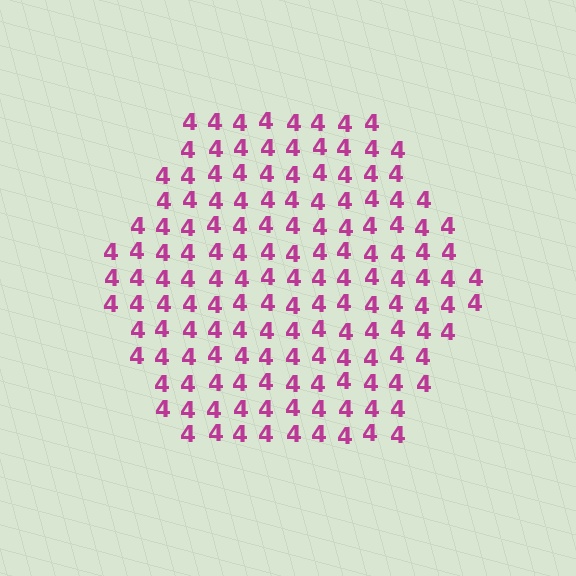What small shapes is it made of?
It is made of small digit 4's.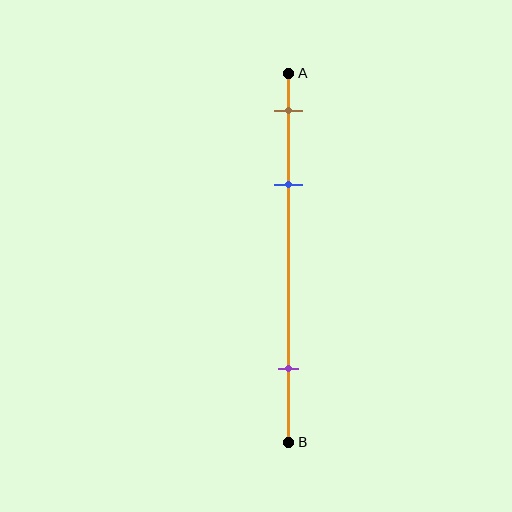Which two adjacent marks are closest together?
The brown and blue marks are the closest adjacent pair.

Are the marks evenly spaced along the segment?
No, the marks are not evenly spaced.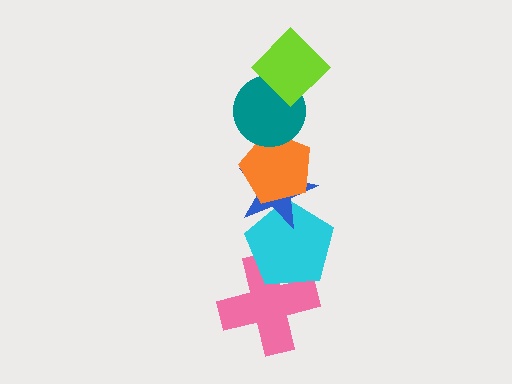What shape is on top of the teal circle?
The lime diamond is on top of the teal circle.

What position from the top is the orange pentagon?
The orange pentagon is 3rd from the top.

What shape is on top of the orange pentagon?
The teal circle is on top of the orange pentagon.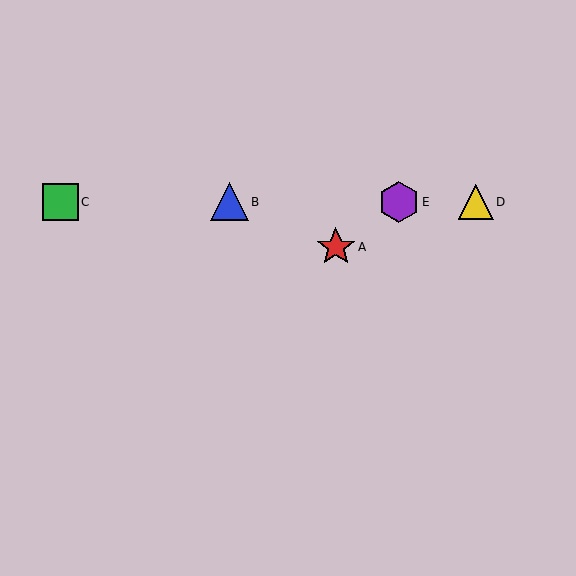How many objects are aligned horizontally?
4 objects (B, C, D, E) are aligned horizontally.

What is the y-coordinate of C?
Object C is at y≈202.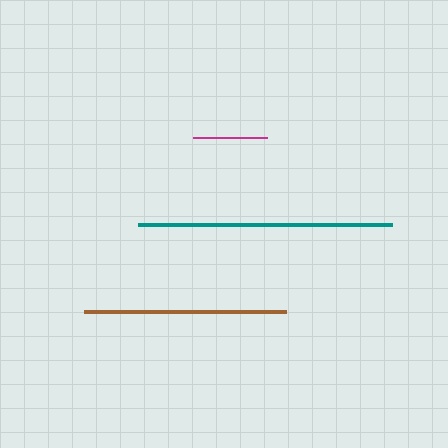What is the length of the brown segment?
The brown segment is approximately 202 pixels long.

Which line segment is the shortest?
The magenta line is the shortest at approximately 74 pixels.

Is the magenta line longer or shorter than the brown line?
The brown line is longer than the magenta line.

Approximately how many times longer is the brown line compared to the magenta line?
The brown line is approximately 2.7 times the length of the magenta line.